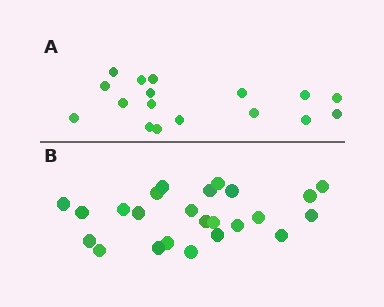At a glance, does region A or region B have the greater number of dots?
Region B (the bottom region) has more dots.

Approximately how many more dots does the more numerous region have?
Region B has roughly 8 or so more dots than region A.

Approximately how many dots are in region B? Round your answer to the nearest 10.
About 20 dots. (The exact count is 24, which rounds to 20.)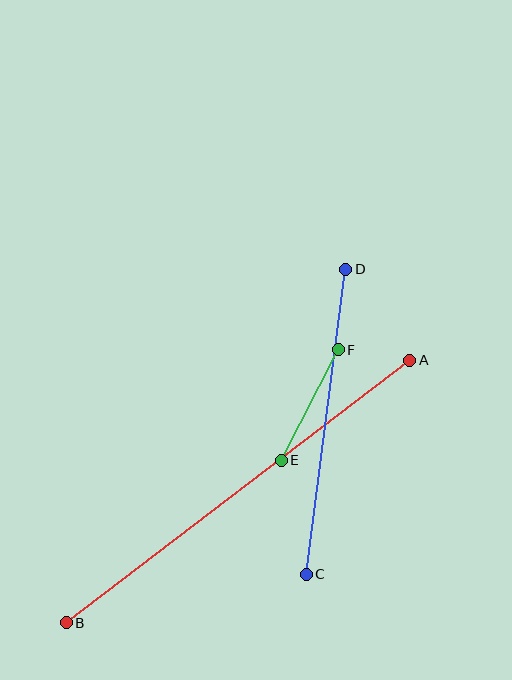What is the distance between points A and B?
The distance is approximately 432 pixels.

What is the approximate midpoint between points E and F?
The midpoint is at approximately (310, 405) pixels.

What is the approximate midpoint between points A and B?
The midpoint is at approximately (238, 491) pixels.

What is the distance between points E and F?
The distance is approximately 125 pixels.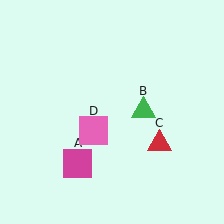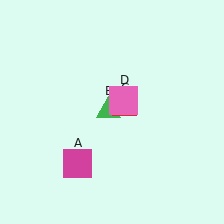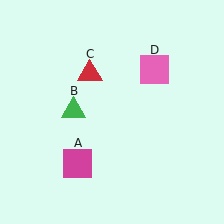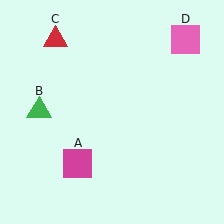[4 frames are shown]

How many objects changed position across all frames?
3 objects changed position: green triangle (object B), red triangle (object C), pink square (object D).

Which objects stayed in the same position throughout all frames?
Magenta square (object A) remained stationary.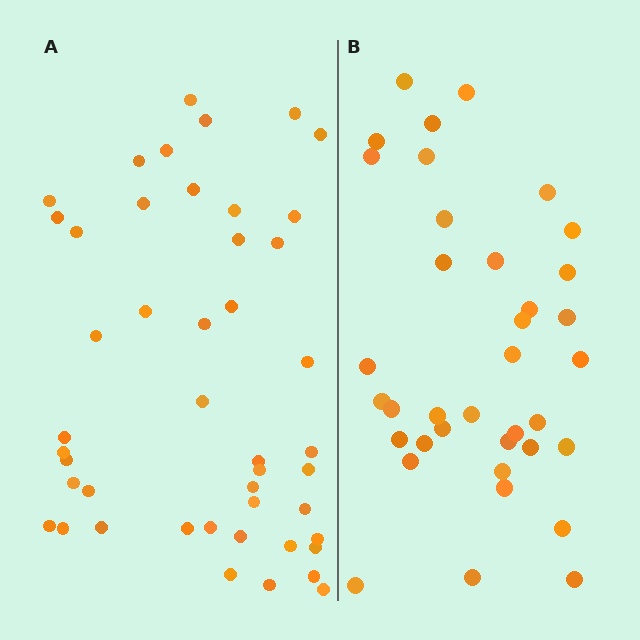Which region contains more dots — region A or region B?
Region A (the left region) has more dots.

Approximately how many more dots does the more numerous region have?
Region A has roughly 8 or so more dots than region B.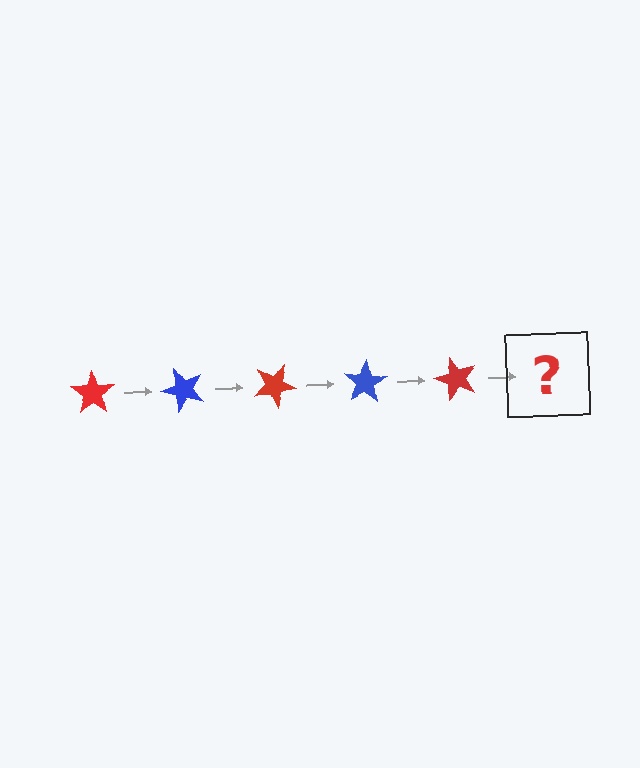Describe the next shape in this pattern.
It should be a blue star, rotated 250 degrees from the start.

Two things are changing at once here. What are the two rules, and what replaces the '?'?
The two rules are that it rotates 50 degrees each step and the color cycles through red and blue. The '?' should be a blue star, rotated 250 degrees from the start.